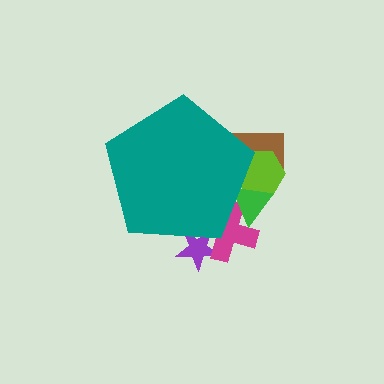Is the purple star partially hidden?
Yes, the purple star is partially hidden behind the teal pentagon.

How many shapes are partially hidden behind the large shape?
5 shapes are partially hidden.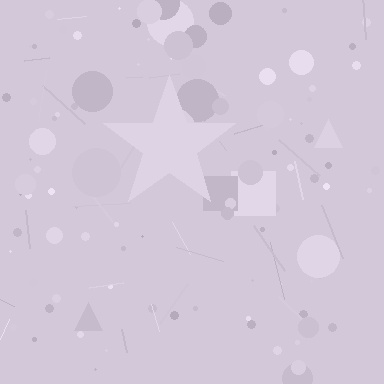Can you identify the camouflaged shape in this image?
The camouflaged shape is a star.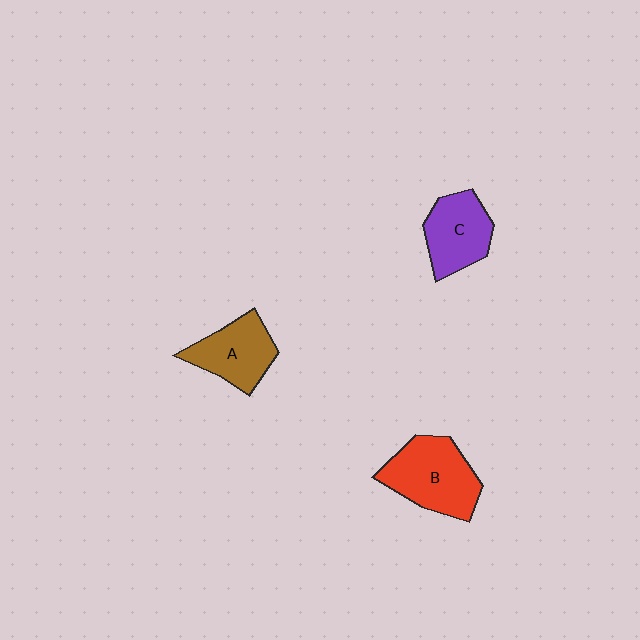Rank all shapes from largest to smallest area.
From largest to smallest: B (red), A (brown), C (purple).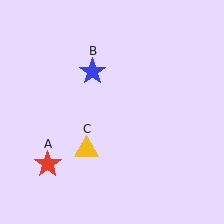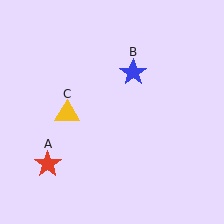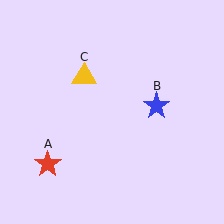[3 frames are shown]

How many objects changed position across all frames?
2 objects changed position: blue star (object B), yellow triangle (object C).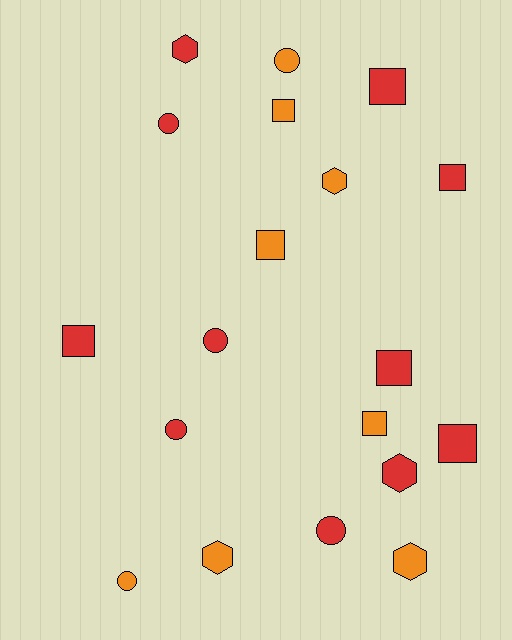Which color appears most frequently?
Red, with 11 objects.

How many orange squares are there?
There are 3 orange squares.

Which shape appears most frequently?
Square, with 8 objects.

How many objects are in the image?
There are 19 objects.